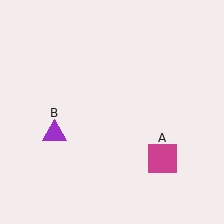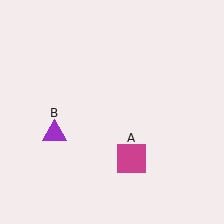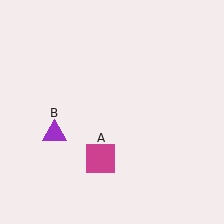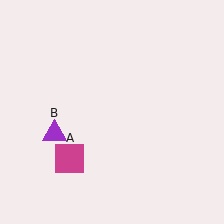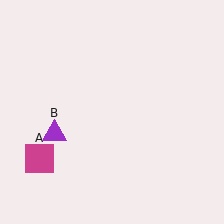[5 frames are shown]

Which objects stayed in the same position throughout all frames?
Purple triangle (object B) remained stationary.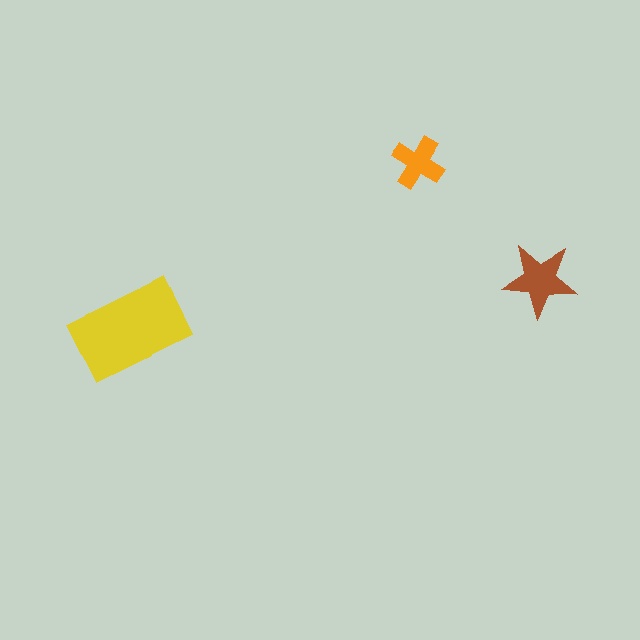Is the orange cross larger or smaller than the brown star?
Smaller.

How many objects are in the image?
There are 3 objects in the image.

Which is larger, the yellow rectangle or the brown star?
The yellow rectangle.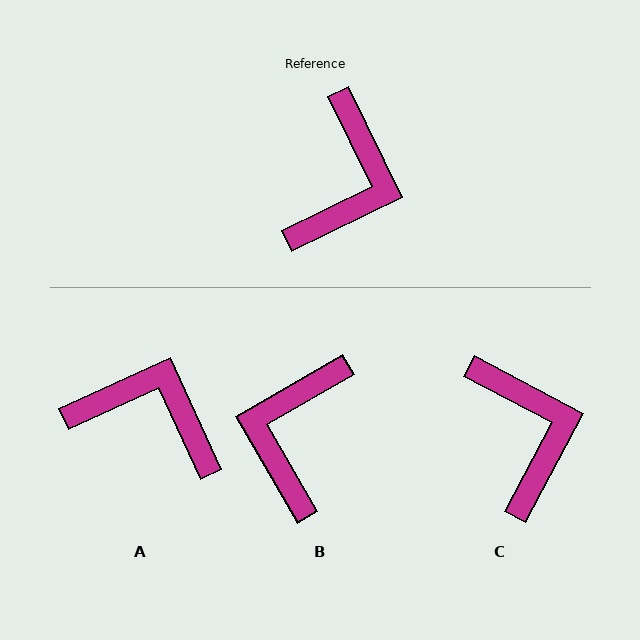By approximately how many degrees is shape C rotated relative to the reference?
Approximately 36 degrees counter-clockwise.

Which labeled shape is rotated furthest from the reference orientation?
B, about 176 degrees away.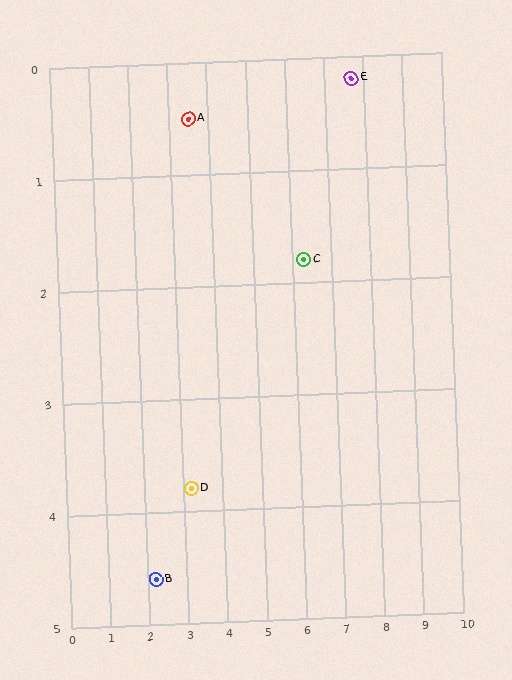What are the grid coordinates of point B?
Point B is at approximately (2.2, 4.6).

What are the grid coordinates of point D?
Point D is at approximately (3.2, 3.8).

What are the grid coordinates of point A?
Point A is at approximately (3.5, 0.5).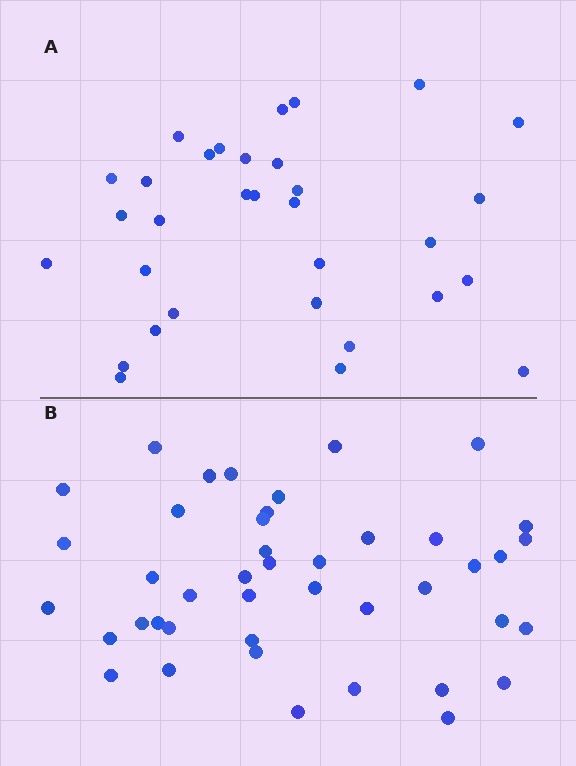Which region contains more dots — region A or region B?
Region B (the bottom region) has more dots.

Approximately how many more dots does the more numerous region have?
Region B has roughly 12 or so more dots than region A.